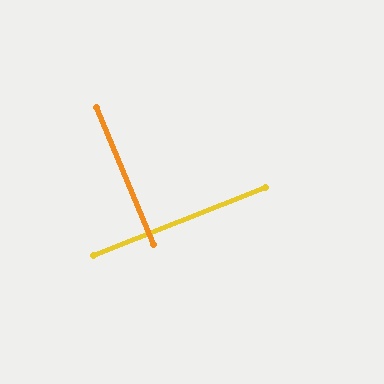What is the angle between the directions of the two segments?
Approximately 89 degrees.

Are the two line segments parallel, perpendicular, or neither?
Perpendicular — they meet at approximately 89°.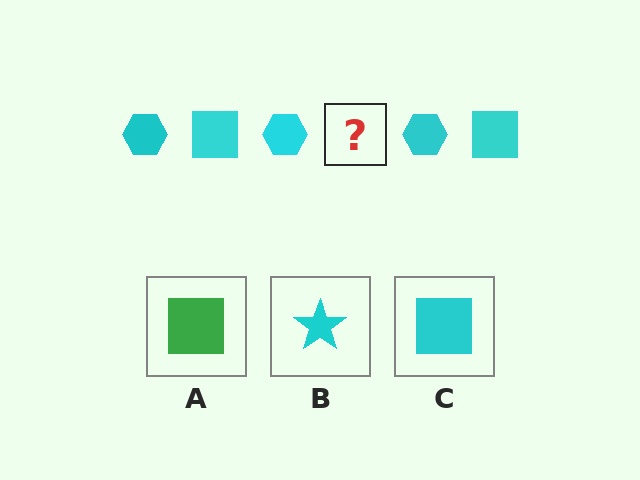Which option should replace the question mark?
Option C.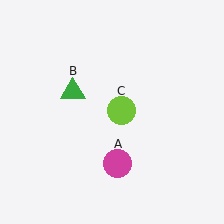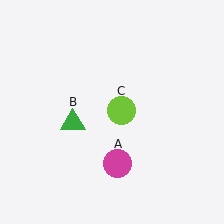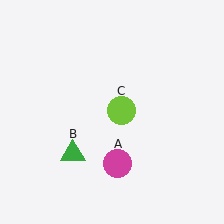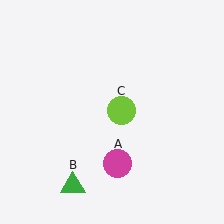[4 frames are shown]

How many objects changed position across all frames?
1 object changed position: green triangle (object B).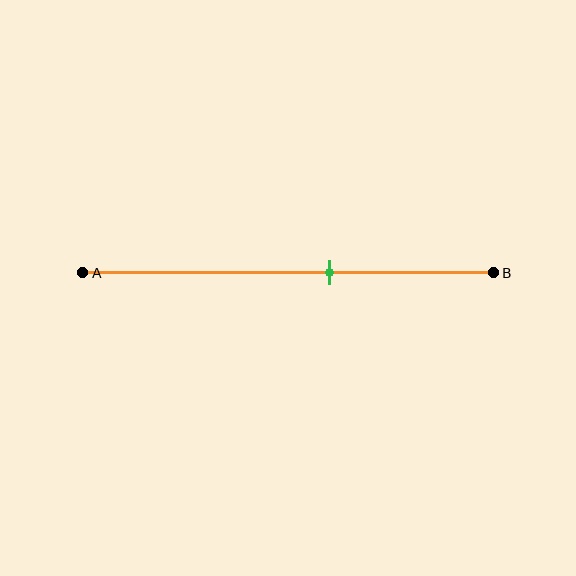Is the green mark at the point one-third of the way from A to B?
No, the mark is at about 60% from A, not at the 33% one-third point.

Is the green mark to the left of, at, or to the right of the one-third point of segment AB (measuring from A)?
The green mark is to the right of the one-third point of segment AB.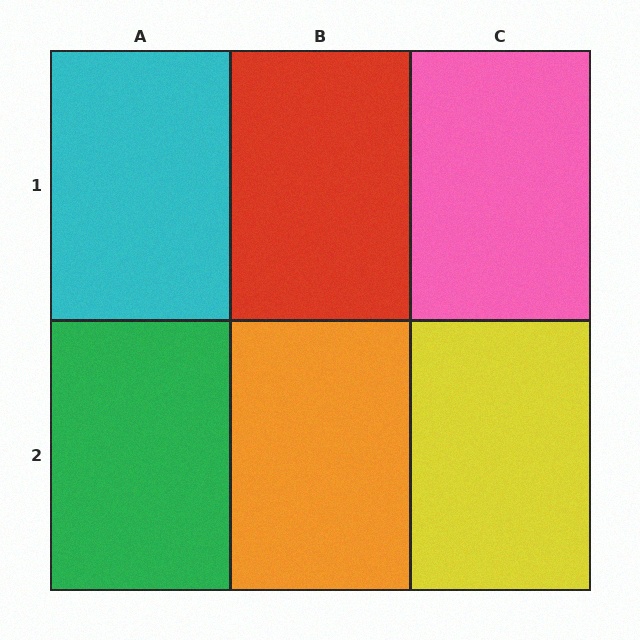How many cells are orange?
1 cell is orange.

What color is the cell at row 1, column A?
Cyan.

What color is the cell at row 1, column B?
Red.